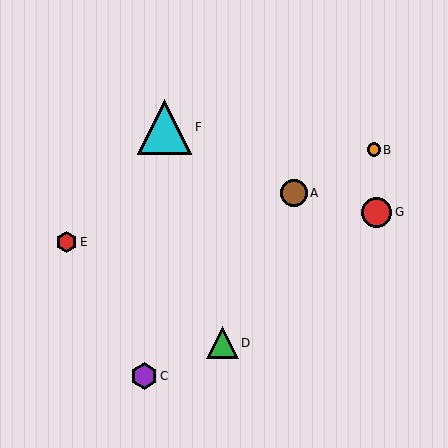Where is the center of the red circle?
The center of the red circle is at (377, 212).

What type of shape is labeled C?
Shape C is a purple hexagon.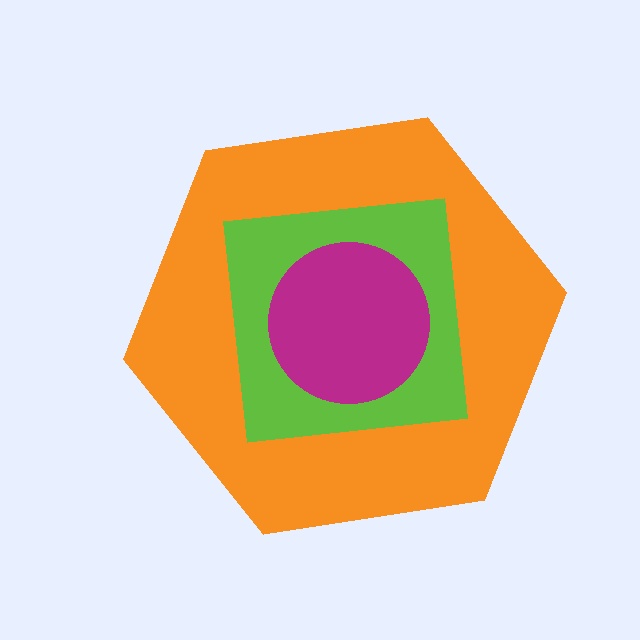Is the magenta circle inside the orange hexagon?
Yes.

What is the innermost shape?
The magenta circle.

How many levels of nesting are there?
3.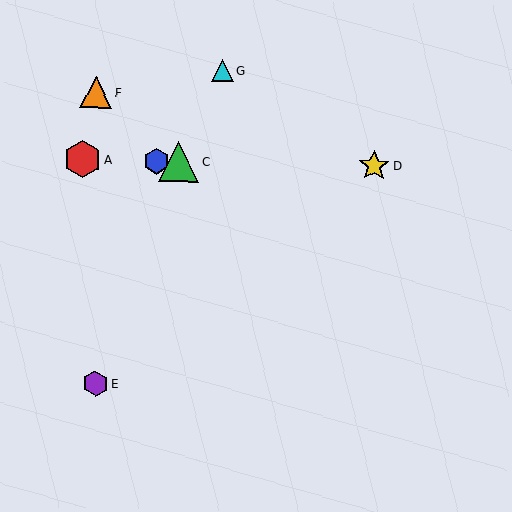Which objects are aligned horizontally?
Objects A, B, C, D are aligned horizontally.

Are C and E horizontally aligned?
No, C is at y≈161 and E is at y≈383.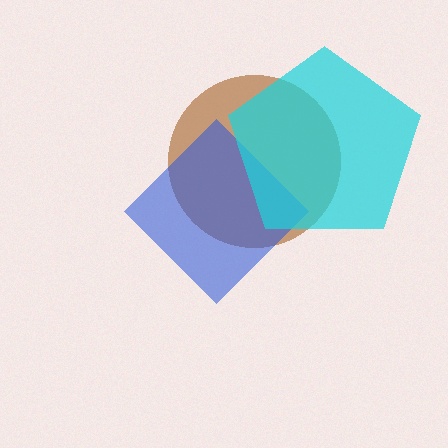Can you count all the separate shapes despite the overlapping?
Yes, there are 3 separate shapes.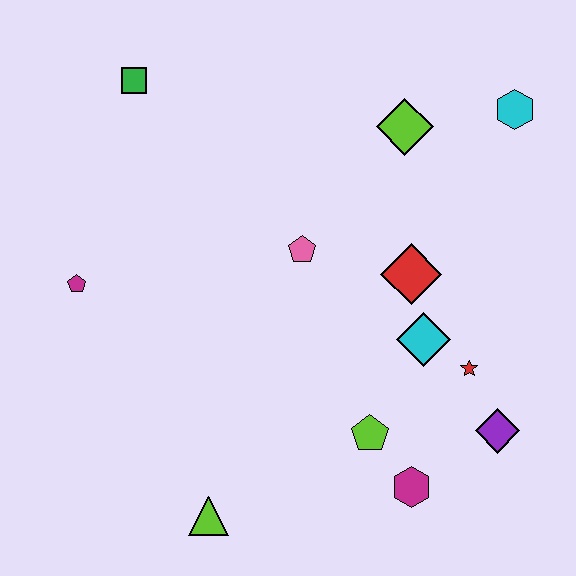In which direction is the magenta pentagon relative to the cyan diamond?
The magenta pentagon is to the left of the cyan diamond.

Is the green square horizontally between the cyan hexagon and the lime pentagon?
No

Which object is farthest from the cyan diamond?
The green square is farthest from the cyan diamond.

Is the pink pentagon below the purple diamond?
No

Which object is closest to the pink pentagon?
The red diamond is closest to the pink pentagon.